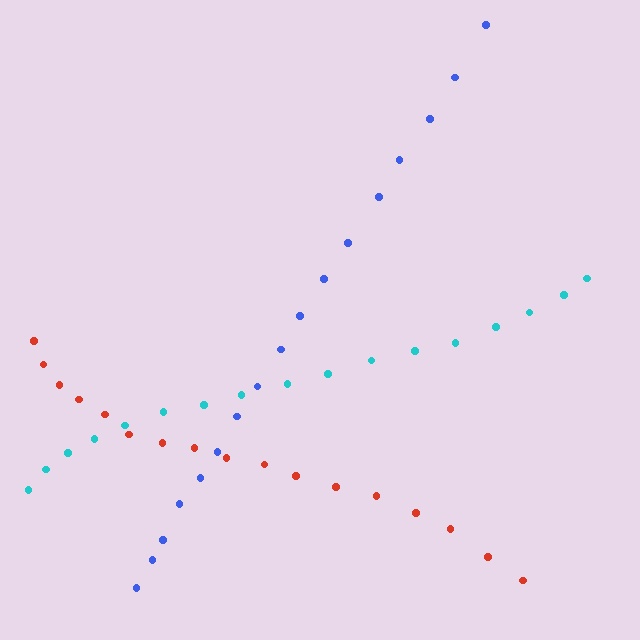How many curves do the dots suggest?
There are 3 distinct paths.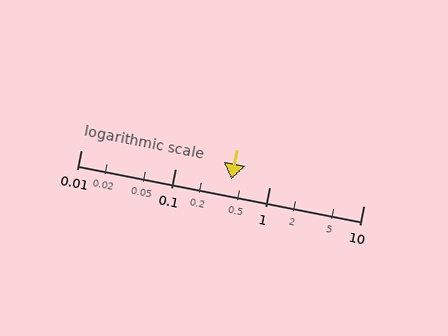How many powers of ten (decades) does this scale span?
The scale spans 3 decades, from 0.01 to 10.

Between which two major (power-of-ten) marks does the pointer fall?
The pointer is between 0.1 and 1.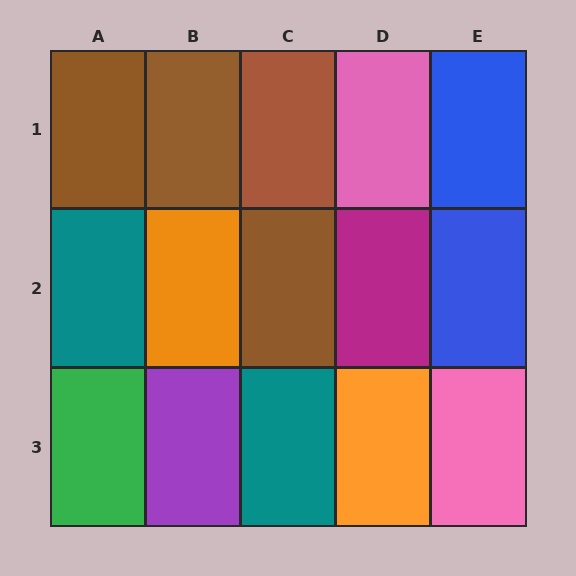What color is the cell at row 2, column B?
Orange.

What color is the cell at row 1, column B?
Brown.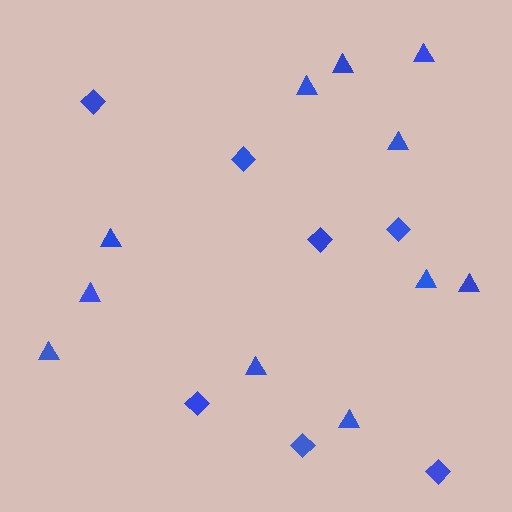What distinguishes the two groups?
There are 2 groups: one group of diamonds (7) and one group of triangles (11).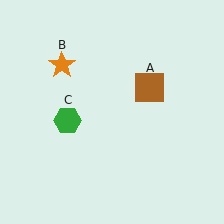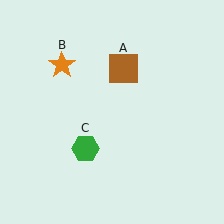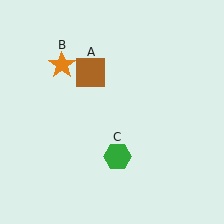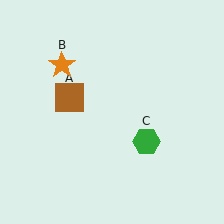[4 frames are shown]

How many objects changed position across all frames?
2 objects changed position: brown square (object A), green hexagon (object C).